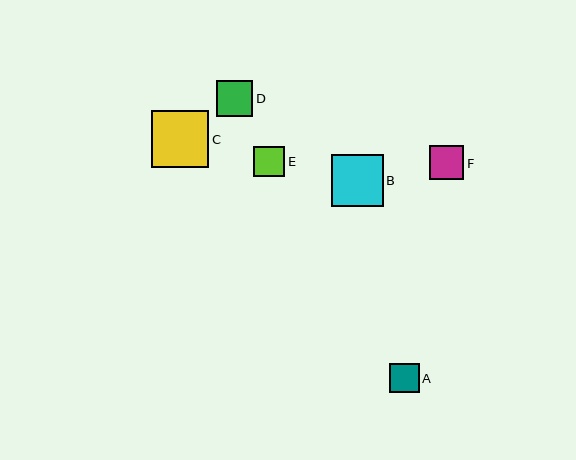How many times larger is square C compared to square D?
Square C is approximately 1.6 times the size of square D.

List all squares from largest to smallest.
From largest to smallest: C, B, D, F, E, A.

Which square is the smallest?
Square A is the smallest with a size of approximately 29 pixels.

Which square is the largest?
Square C is the largest with a size of approximately 57 pixels.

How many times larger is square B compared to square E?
Square B is approximately 1.7 times the size of square E.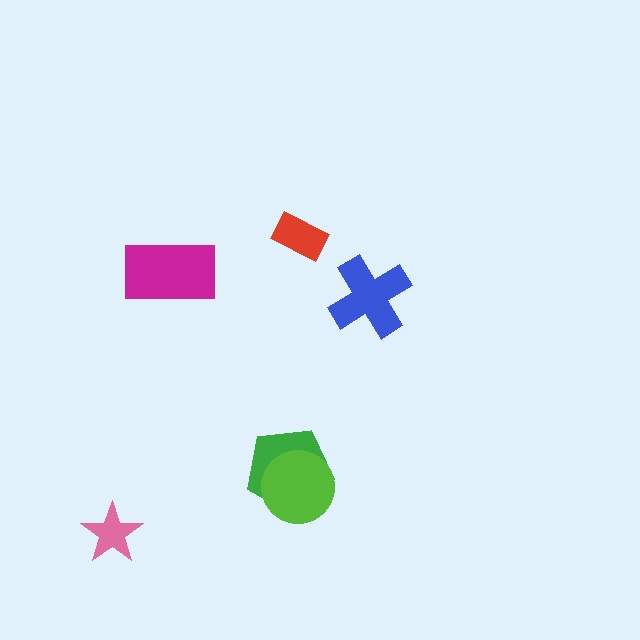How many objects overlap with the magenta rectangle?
0 objects overlap with the magenta rectangle.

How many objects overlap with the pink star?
0 objects overlap with the pink star.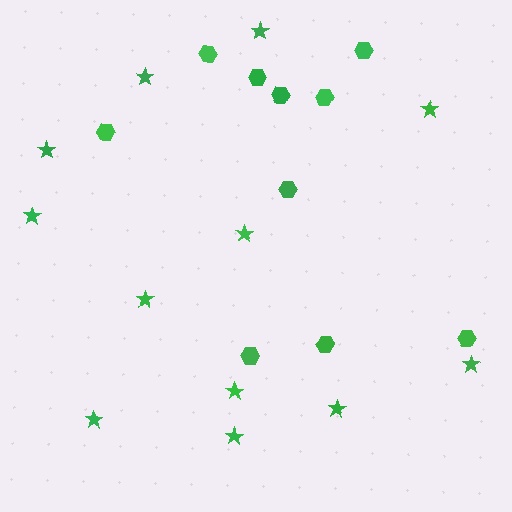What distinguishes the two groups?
There are 2 groups: one group of hexagons (10) and one group of stars (12).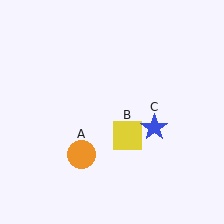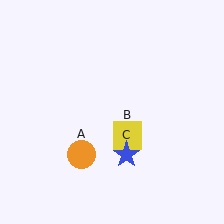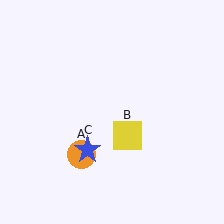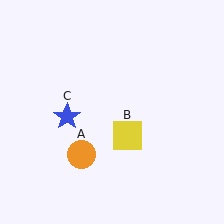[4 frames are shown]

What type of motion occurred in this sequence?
The blue star (object C) rotated clockwise around the center of the scene.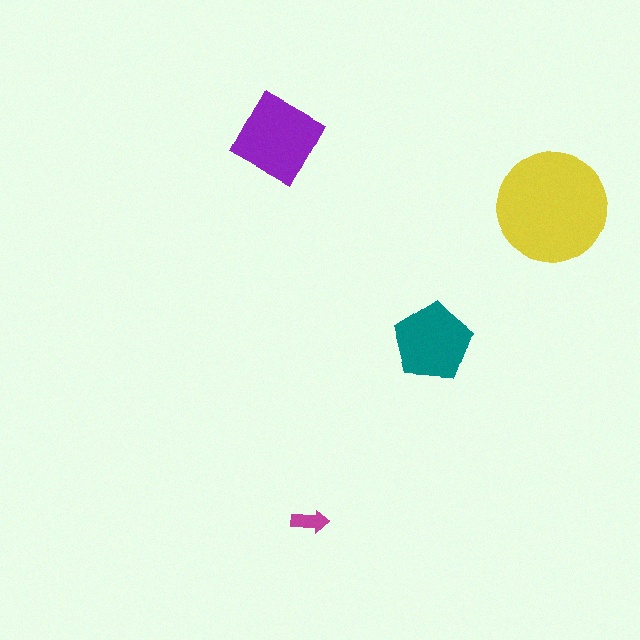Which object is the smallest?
The magenta arrow.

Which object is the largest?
The yellow circle.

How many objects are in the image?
There are 4 objects in the image.